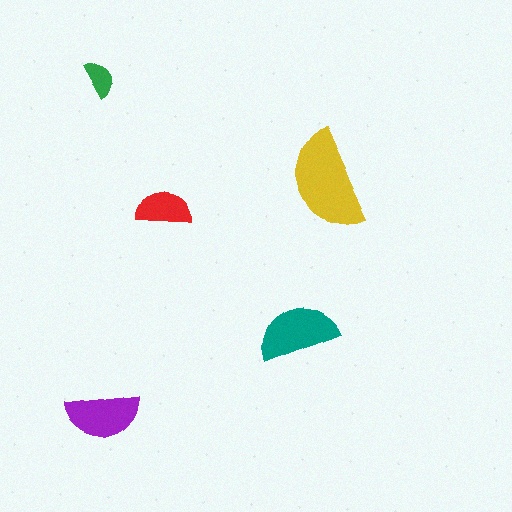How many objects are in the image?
There are 5 objects in the image.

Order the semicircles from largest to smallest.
the yellow one, the teal one, the purple one, the red one, the green one.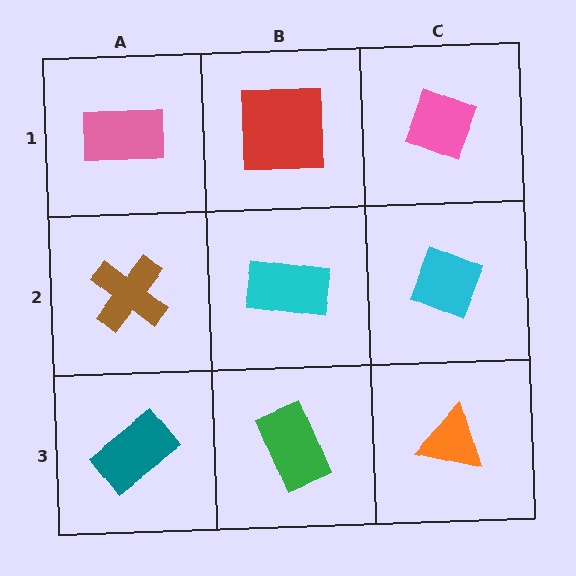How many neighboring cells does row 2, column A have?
3.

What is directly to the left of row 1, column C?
A red square.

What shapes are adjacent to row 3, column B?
A cyan rectangle (row 2, column B), a teal rectangle (row 3, column A), an orange triangle (row 3, column C).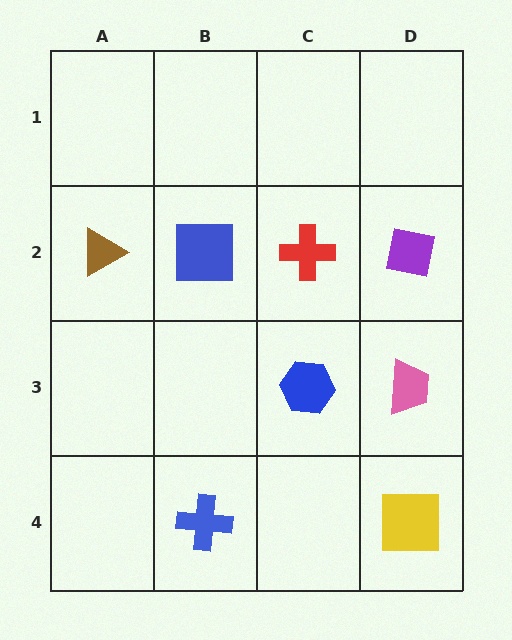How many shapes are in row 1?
0 shapes.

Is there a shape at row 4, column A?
No, that cell is empty.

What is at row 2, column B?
A blue square.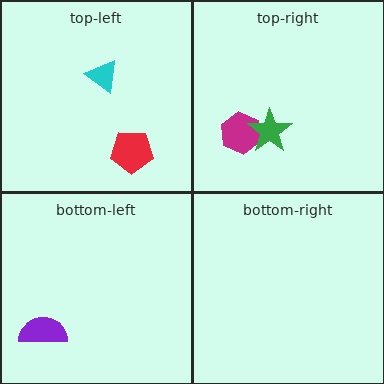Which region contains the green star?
The top-right region.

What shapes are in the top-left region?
The cyan triangle, the red pentagon.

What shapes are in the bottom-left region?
The purple semicircle.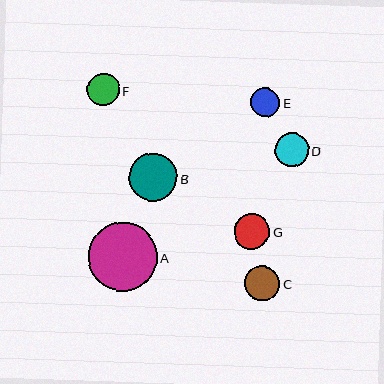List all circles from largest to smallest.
From largest to smallest: A, B, G, C, D, F, E.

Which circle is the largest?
Circle A is the largest with a size of approximately 69 pixels.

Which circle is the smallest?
Circle E is the smallest with a size of approximately 29 pixels.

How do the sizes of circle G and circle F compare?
Circle G and circle F are approximately the same size.